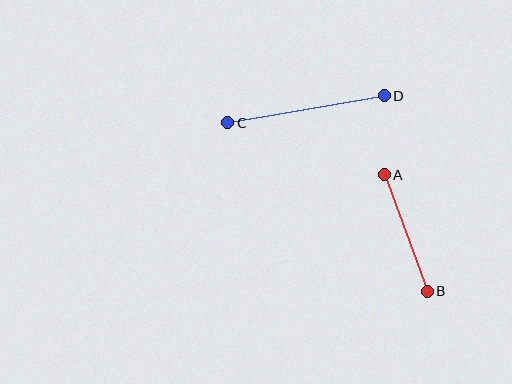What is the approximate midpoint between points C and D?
The midpoint is at approximately (306, 109) pixels.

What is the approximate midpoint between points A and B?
The midpoint is at approximately (406, 233) pixels.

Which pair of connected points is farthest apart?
Points C and D are farthest apart.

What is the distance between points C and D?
The distance is approximately 159 pixels.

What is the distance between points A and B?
The distance is approximately 124 pixels.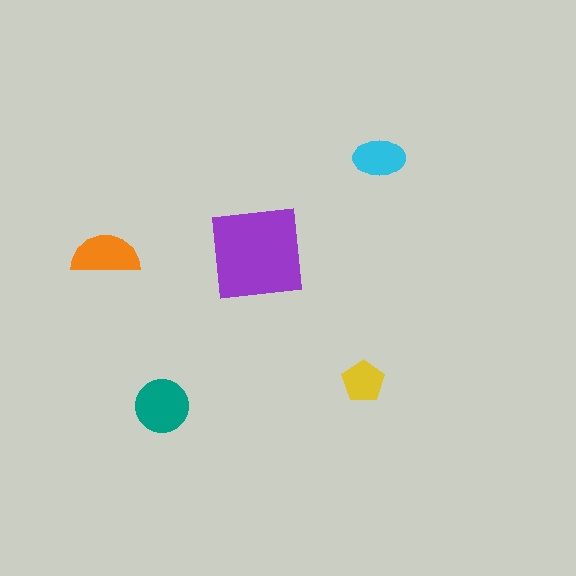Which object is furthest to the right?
The cyan ellipse is rightmost.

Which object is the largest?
The purple square.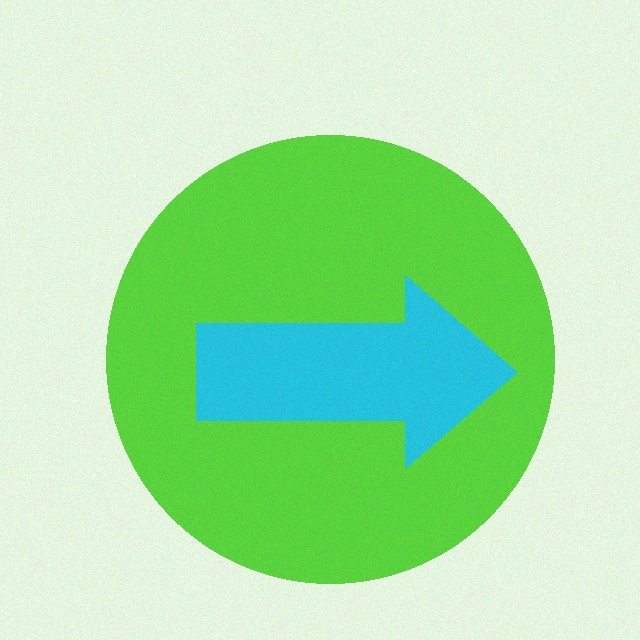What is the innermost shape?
The cyan arrow.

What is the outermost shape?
The lime circle.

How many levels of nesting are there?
2.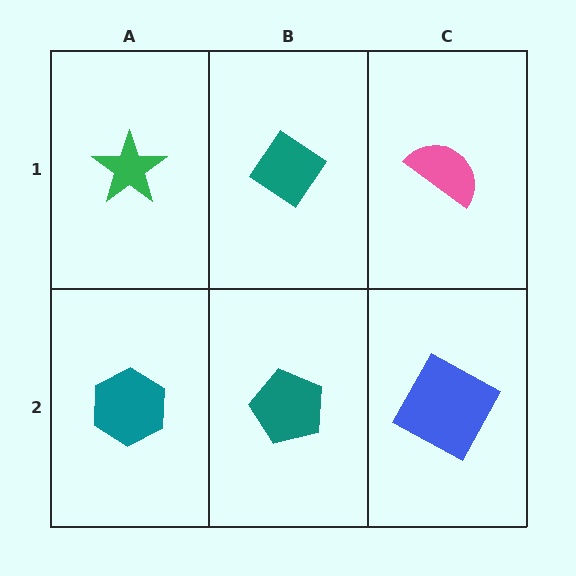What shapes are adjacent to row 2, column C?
A pink semicircle (row 1, column C), a teal pentagon (row 2, column B).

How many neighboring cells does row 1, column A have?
2.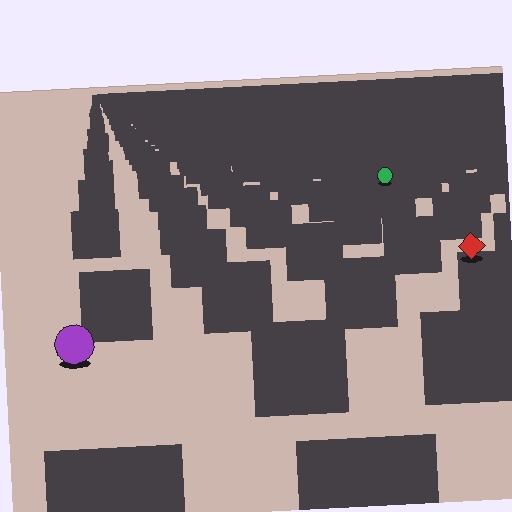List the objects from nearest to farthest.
From nearest to farthest: the purple circle, the red diamond, the green circle.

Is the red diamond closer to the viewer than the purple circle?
No. The purple circle is closer — you can tell from the texture gradient: the ground texture is coarser near it.